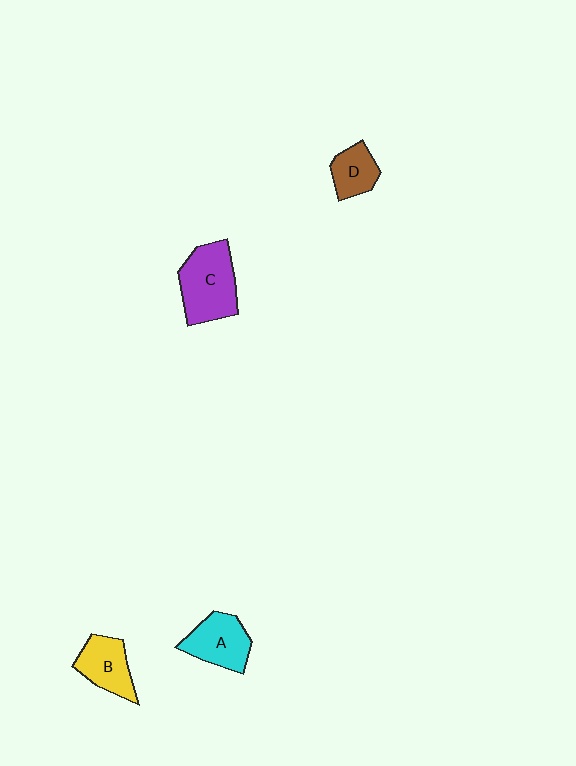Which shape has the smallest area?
Shape D (brown).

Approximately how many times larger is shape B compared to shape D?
Approximately 1.3 times.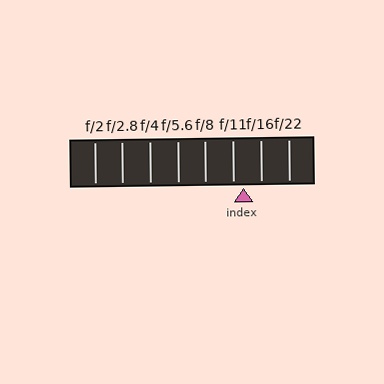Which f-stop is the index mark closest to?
The index mark is closest to f/11.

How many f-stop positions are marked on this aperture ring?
There are 8 f-stop positions marked.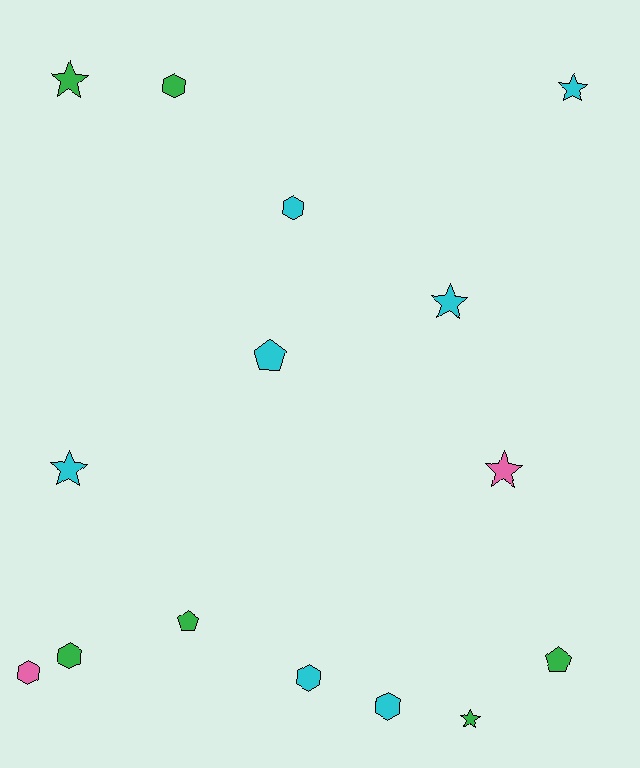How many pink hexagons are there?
There is 1 pink hexagon.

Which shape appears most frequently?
Star, with 6 objects.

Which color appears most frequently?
Cyan, with 7 objects.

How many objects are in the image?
There are 15 objects.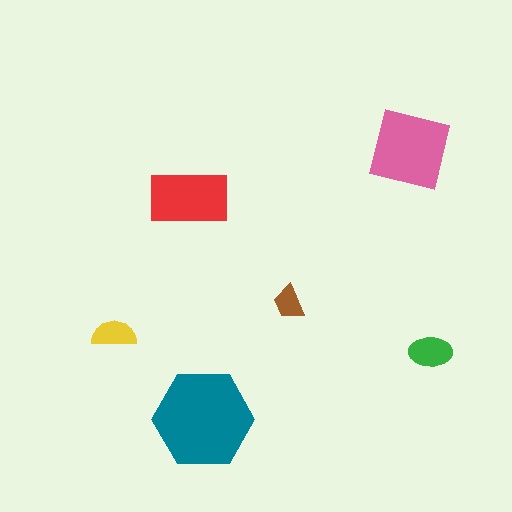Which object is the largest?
The teal hexagon.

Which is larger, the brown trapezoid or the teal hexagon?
The teal hexagon.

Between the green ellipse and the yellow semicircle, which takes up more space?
The green ellipse.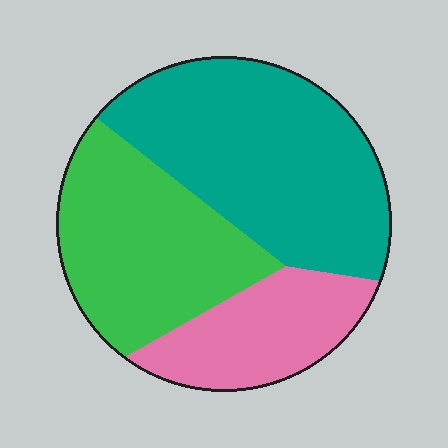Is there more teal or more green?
Teal.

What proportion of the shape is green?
Green takes up about one third (1/3) of the shape.